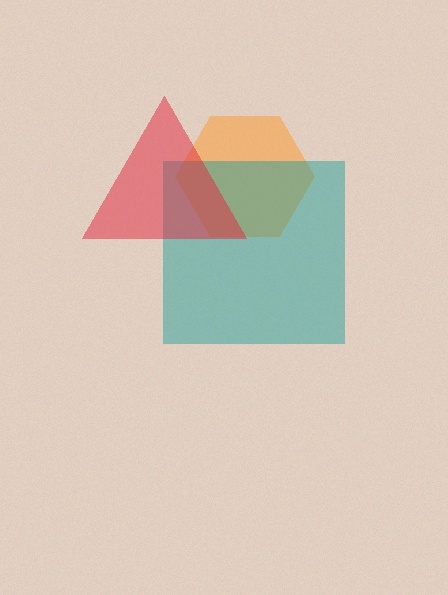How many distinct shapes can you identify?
There are 3 distinct shapes: an orange hexagon, a teal square, a red triangle.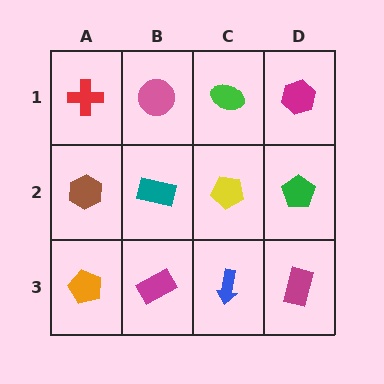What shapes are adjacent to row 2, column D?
A magenta hexagon (row 1, column D), a magenta rectangle (row 3, column D), a yellow pentagon (row 2, column C).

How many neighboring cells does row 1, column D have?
2.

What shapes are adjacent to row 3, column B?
A teal rectangle (row 2, column B), an orange pentagon (row 3, column A), a blue arrow (row 3, column C).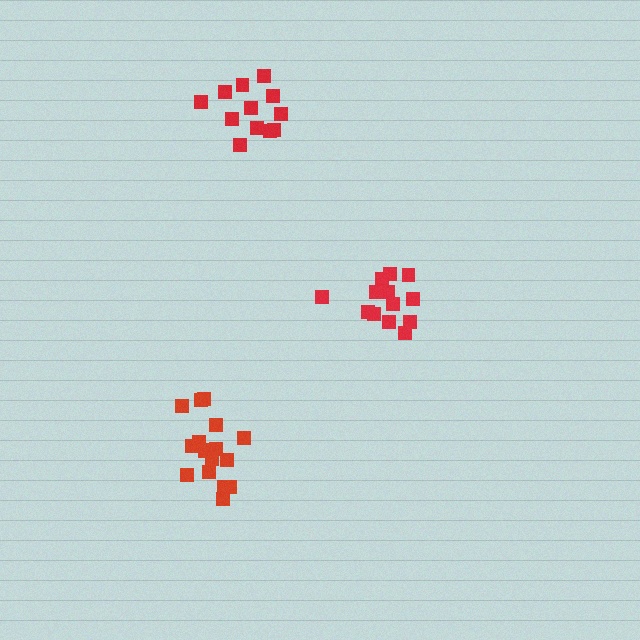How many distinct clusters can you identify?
There are 3 distinct clusters.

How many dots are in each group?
Group 1: 12 dots, Group 2: 13 dots, Group 3: 17 dots (42 total).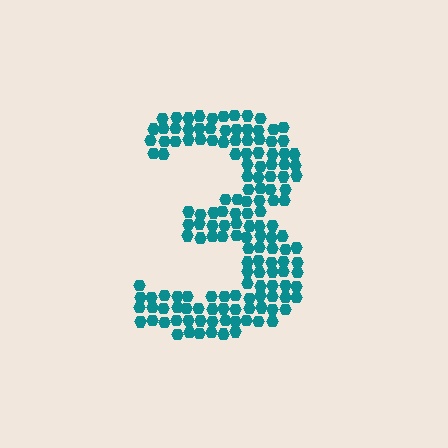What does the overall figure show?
The overall figure shows the digit 3.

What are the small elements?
The small elements are hexagons.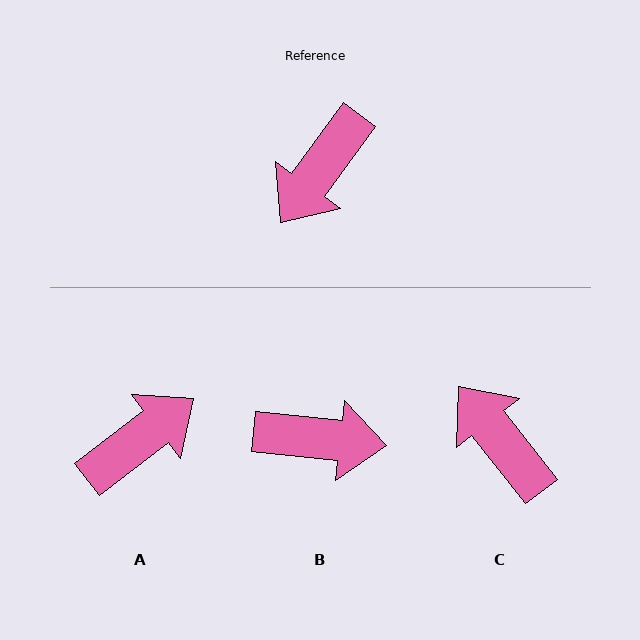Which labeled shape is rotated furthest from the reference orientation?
A, about 163 degrees away.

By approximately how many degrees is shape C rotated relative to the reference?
Approximately 106 degrees clockwise.